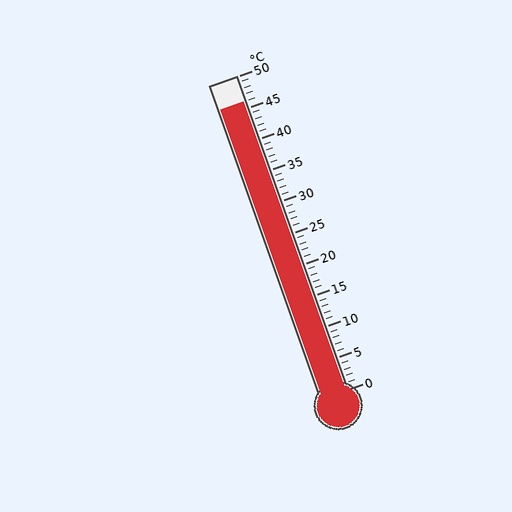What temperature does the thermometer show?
The thermometer shows approximately 46°C.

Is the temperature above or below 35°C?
The temperature is above 35°C.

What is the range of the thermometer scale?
The thermometer scale ranges from 0°C to 50°C.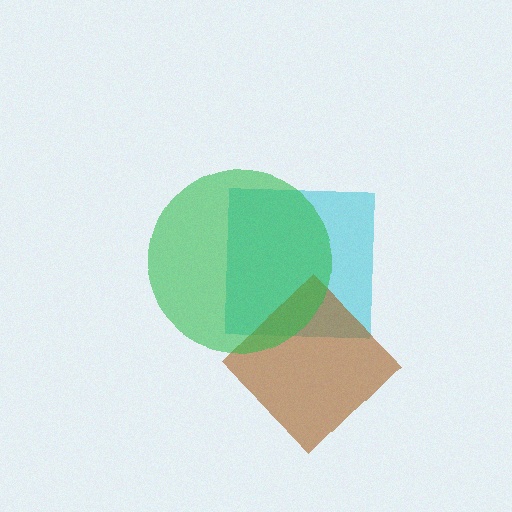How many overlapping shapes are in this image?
There are 3 overlapping shapes in the image.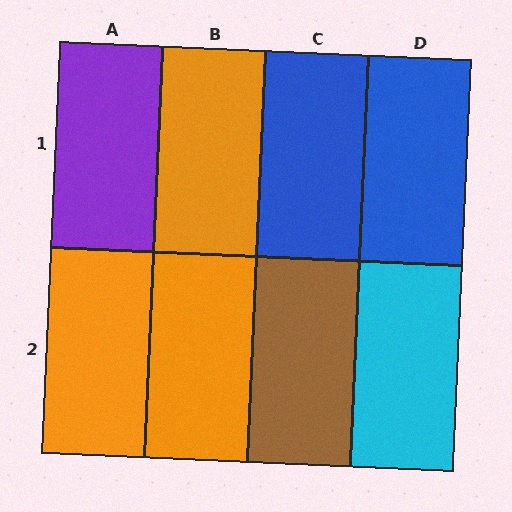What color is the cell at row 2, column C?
Brown.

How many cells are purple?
1 cell is purple.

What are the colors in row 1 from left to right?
Purple, orange, blue, blue.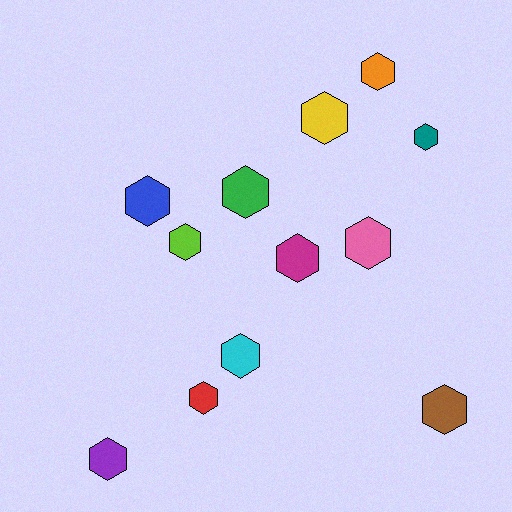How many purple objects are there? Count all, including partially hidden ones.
There is 1 purple object.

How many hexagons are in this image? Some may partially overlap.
There are 12 hexagons.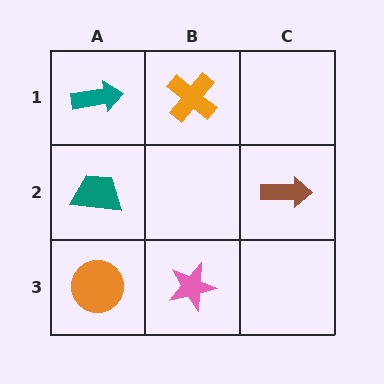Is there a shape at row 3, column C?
No, that cell is empty.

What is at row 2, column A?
A teal trapezoid.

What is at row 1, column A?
A teal arrow.